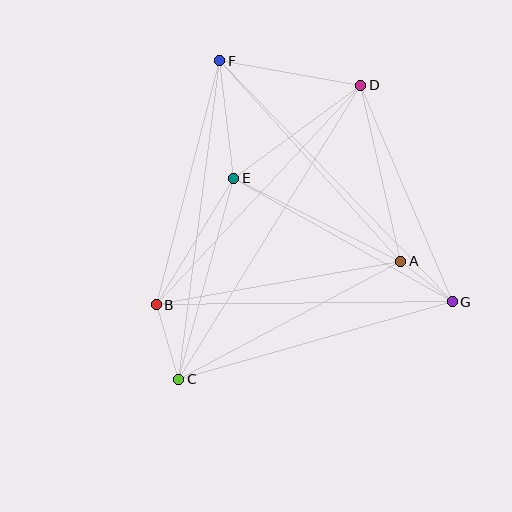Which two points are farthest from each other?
Points C and D are farthest from each other.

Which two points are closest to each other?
Points A and G are closest to each other.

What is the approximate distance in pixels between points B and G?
The distance between B and G is approximately 296 pixels.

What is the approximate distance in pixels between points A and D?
The distance between A and D is approximately 180 pixels.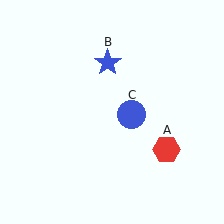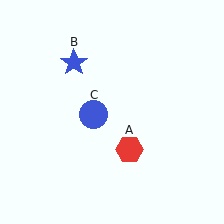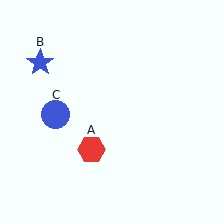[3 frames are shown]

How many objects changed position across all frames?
3 objects changed position: red hexagon (object A), blue star (object B), blue circle (object C).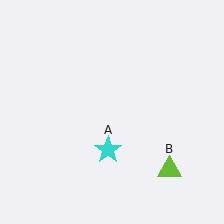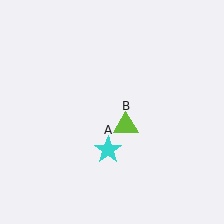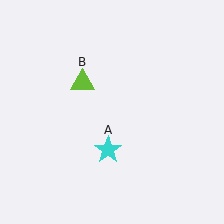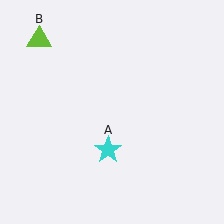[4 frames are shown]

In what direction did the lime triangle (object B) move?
The lime triangle (object B) moved up and to the left.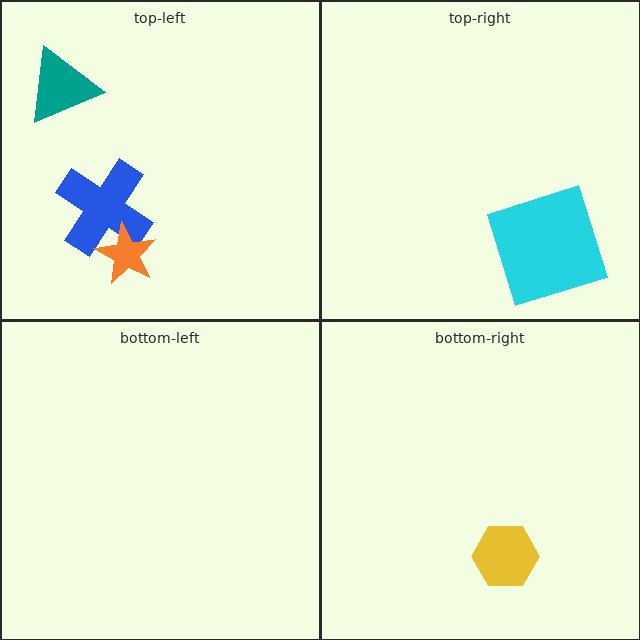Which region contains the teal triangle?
The top-left region.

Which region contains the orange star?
The top-left region.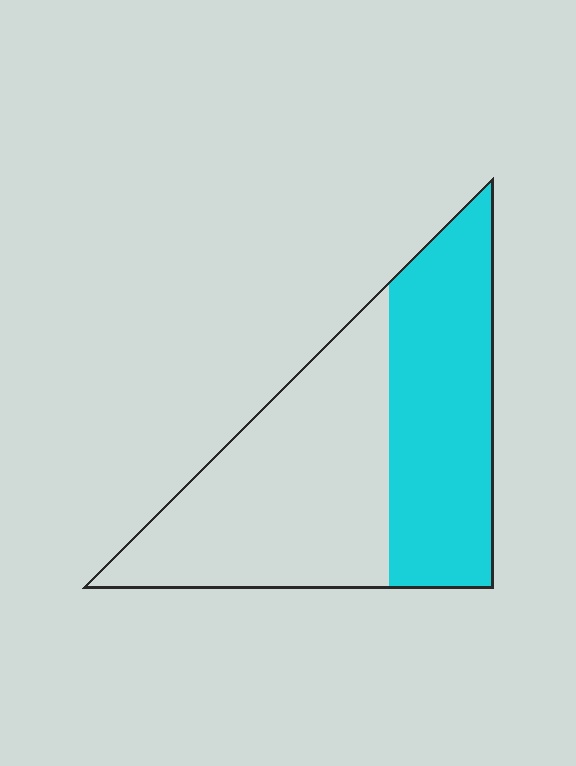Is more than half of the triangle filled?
No.